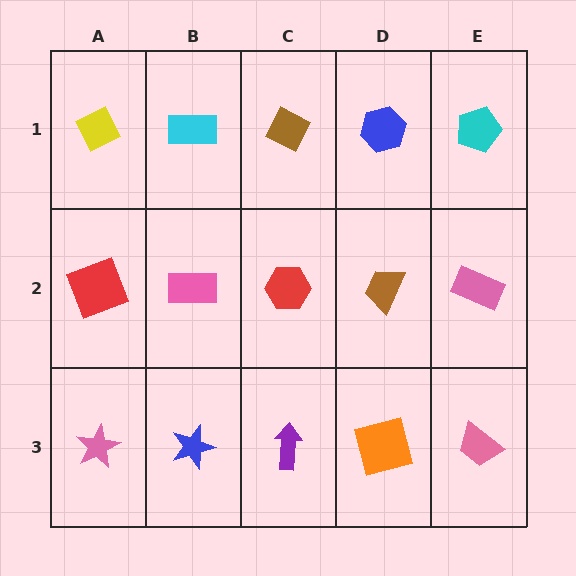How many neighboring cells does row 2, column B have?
4.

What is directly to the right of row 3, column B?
A purple arrow.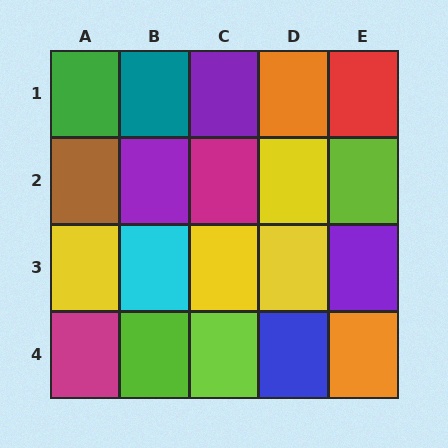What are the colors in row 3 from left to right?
Yellow, cyan, yellow, yellow, purple.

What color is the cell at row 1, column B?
Teal.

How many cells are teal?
1 cell is teal.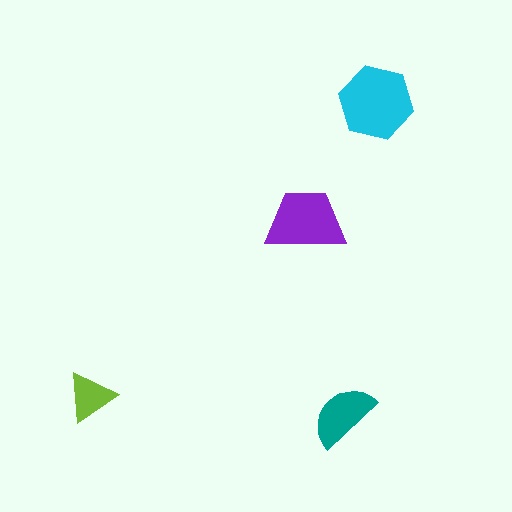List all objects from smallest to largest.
The lime triangle, the teal semicircle, the purple trapezoid, the cyan hexagon.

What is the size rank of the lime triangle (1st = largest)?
4th.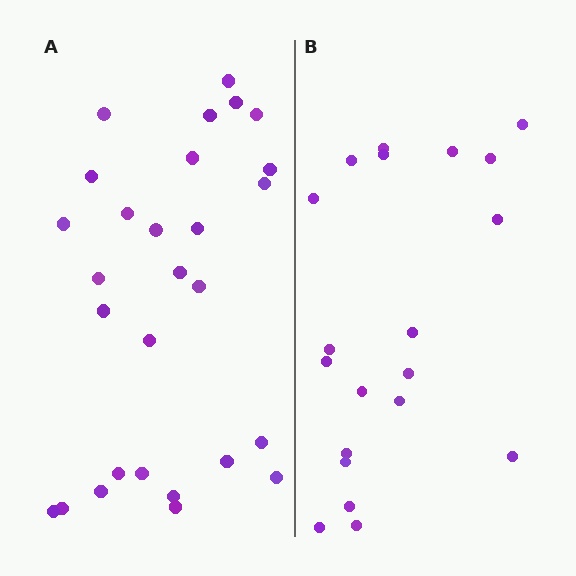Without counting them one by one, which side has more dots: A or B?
Region A (the left region) has more dots.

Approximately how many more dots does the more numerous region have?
Region A has roughly 8 or so more dots than region B.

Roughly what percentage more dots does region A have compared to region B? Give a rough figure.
About 40% more.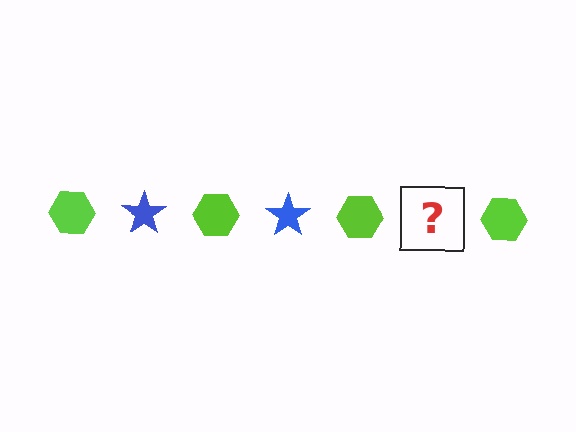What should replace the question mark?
The question mark should be replaced with a blue star.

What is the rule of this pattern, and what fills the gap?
The rule is that the pattern alternates between lime hexagon and blue star. The gap should be filled with a blue star.